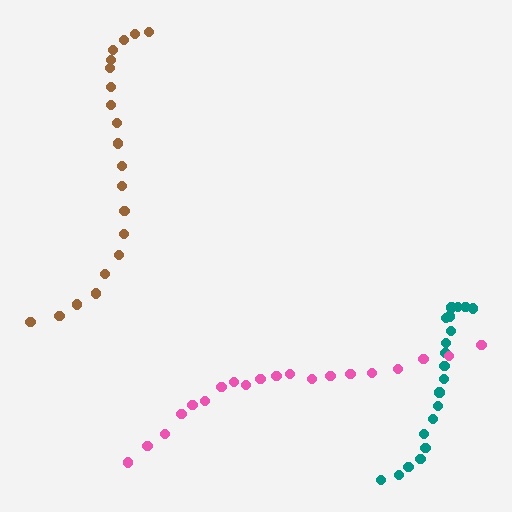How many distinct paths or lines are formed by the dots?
There are 3 distinct paths.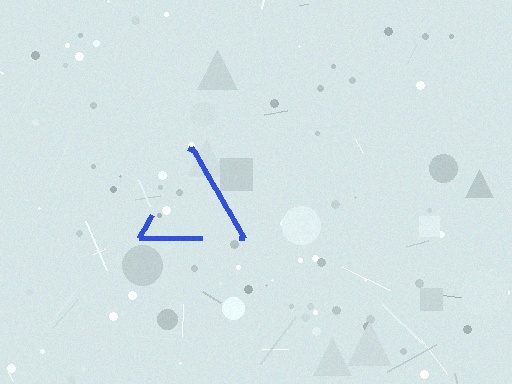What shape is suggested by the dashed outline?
The dashed outline suggests a triangle.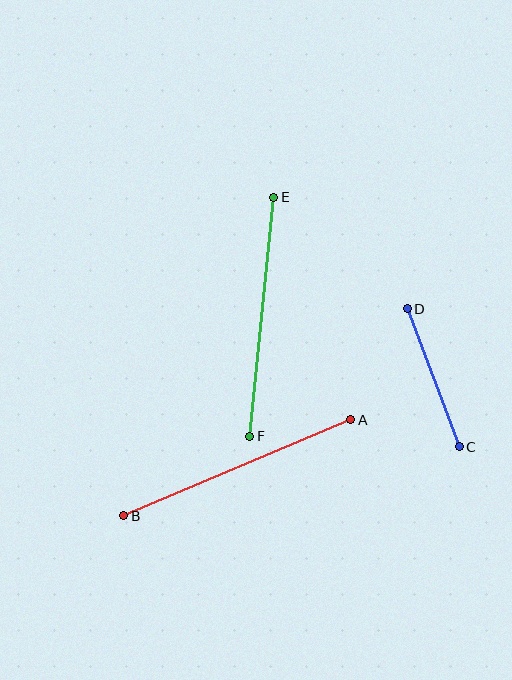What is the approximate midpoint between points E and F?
The midpoint is at approximately (262, 317) pixels.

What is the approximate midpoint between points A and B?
The midpoint is at approximately (237, 468) pixels.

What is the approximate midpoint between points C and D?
The midpoint is at approximately (433, 378) pixels.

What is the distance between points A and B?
The distance is approximately 246 pixels.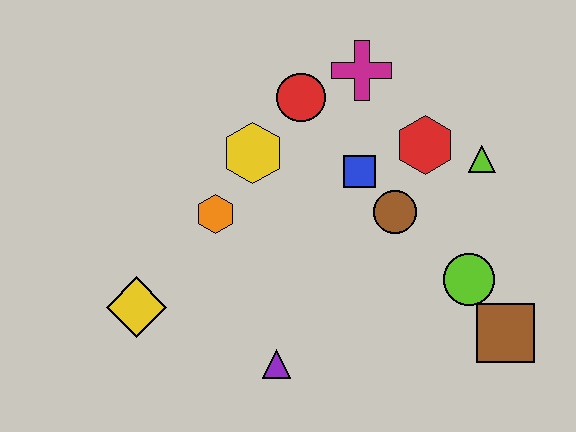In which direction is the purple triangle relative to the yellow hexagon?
The purple triangle is below the yellow hexagon.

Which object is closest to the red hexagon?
The lime triangle is closest to the red hexagon.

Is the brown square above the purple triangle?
Yes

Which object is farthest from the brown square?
The yellow diamond is farthest from the brown square.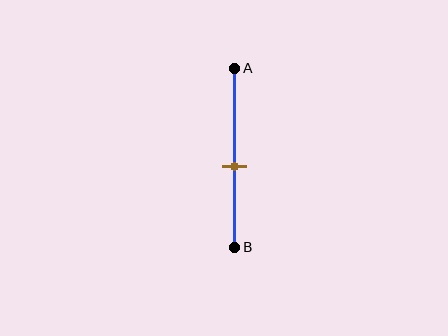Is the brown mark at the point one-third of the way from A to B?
No, the mark is at about 55% from A, not at the 33% one-third point.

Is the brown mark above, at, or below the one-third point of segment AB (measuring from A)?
The brown mark is below the one-third point of segment AB.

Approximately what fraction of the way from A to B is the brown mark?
The brown mark is approximately 55% of the way from A to B.